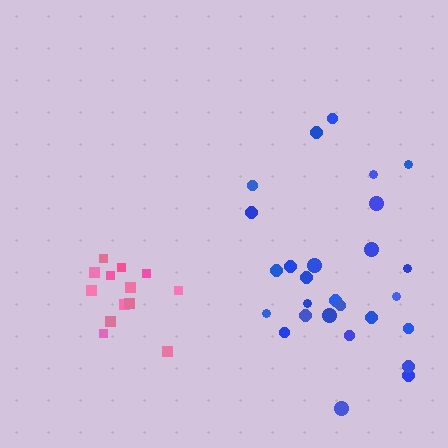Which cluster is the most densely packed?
Pink.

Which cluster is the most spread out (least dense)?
Blue.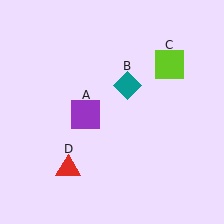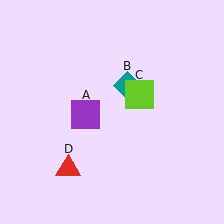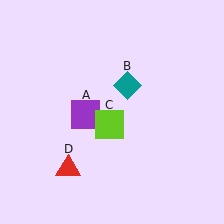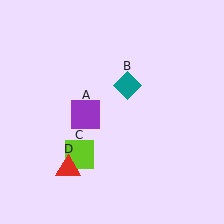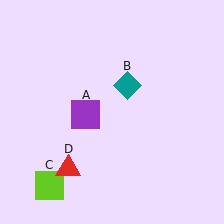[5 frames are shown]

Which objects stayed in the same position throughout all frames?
Purple square (object A) and teal diamond (object B) and red triangle (object D) remained stationary.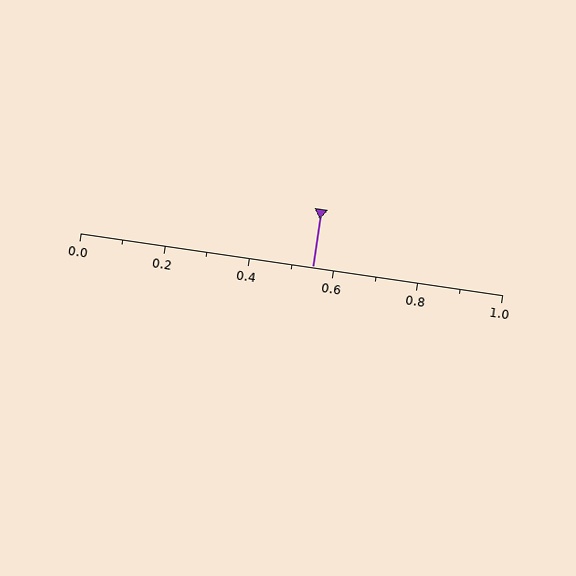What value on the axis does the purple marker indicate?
The marker indicates approximately 0.55.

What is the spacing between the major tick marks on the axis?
The major ticks are spaced 0.2 apart.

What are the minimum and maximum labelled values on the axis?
The axis runs from 0.0 to 1.0.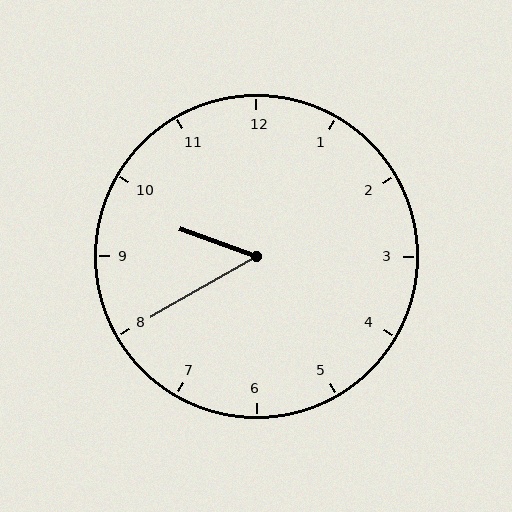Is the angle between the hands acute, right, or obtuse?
It is acute.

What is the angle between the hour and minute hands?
Approximately 50 degrees.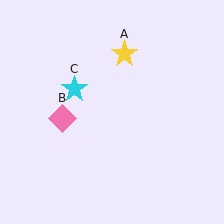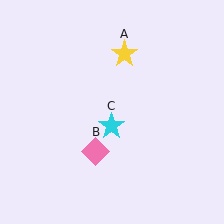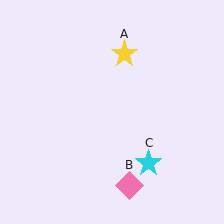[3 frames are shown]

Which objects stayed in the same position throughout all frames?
Yellow star (object A) remained stationary.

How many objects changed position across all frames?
2 objects changed position: pink diamond (object B), cyan star (object C).